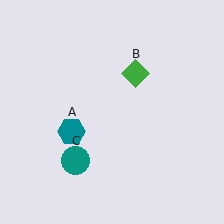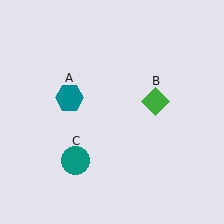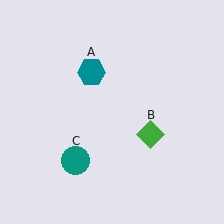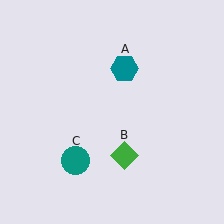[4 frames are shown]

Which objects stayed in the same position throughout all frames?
Teal circle (object C) remained stationary.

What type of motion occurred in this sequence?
The teal hexagon (object A), green diamond (object B) rotated clockwise around the center of the scene.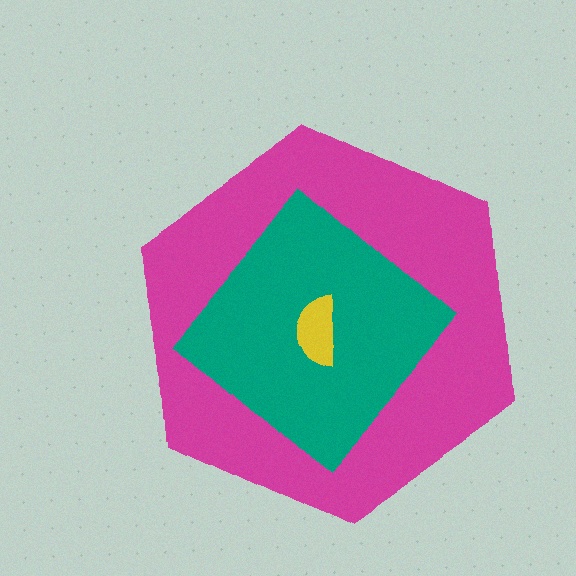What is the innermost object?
The yellow semicircle.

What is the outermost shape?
The magenta hexagon.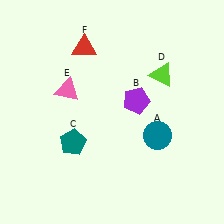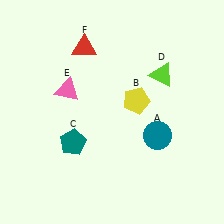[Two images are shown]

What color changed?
The pentagon (B) changed from purple in Image 1 to yellow in Image 2.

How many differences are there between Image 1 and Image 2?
There is 1 difference between the two images.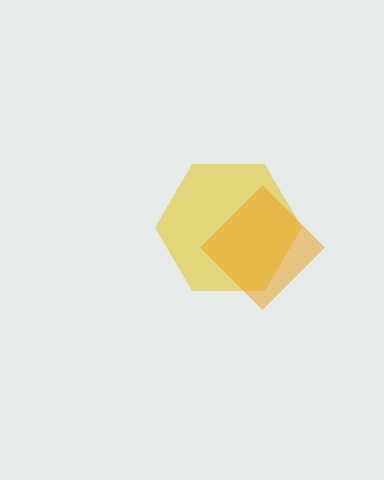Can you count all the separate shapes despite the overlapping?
Yes, there are 2 separate shapes.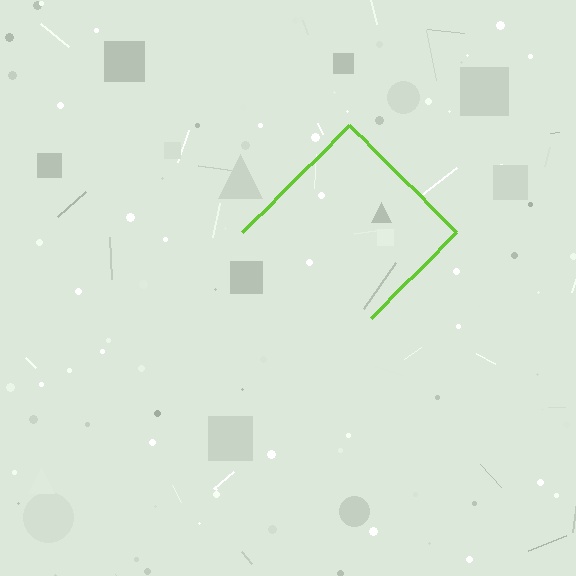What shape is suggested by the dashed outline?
The dashed outline suggests a diamond.